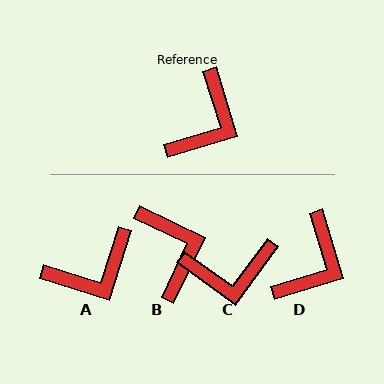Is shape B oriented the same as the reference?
No, it is off by about 47 degrees.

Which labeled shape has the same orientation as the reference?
D.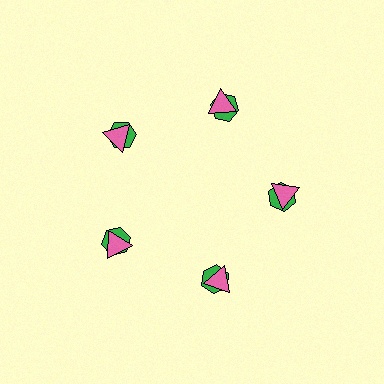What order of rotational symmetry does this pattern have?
This pattern has 5-fold rotational symmetry.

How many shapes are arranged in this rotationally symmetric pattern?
There are 10 shapes, arranged in 5 groups of 2.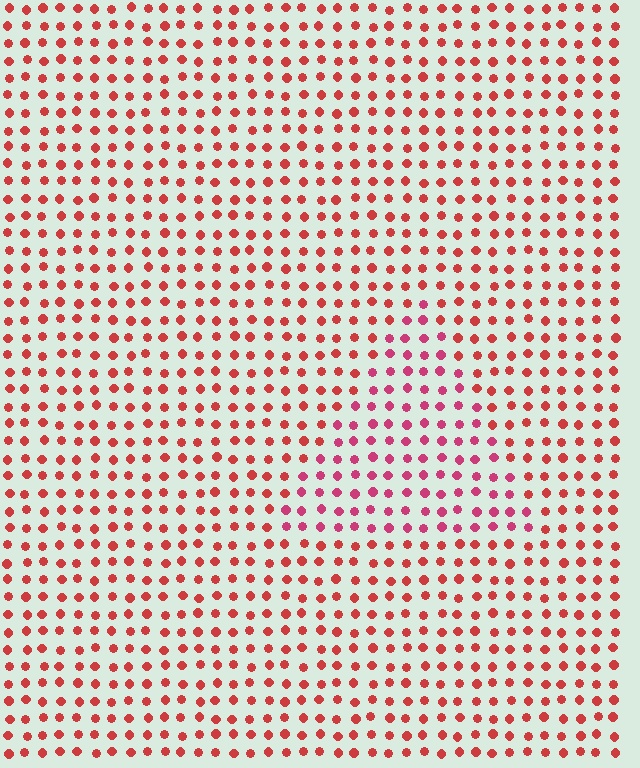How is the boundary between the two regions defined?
The boundary is defined purely by a slight shift in hue (about 25 degrees). Spacing, size, and orientation are identical on both sides.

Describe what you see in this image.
The image is filled with small red elements in a uniform arrangement. A triangle-shaped region is visible where the elements are tinted to a slightly different hue, forming a subtle color boundary.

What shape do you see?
I see a triangle.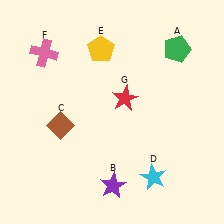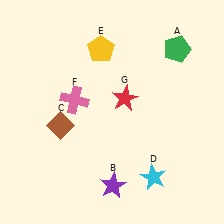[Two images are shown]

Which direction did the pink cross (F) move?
The pink cross (F) moved down.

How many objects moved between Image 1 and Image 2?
1 object moved between the two images.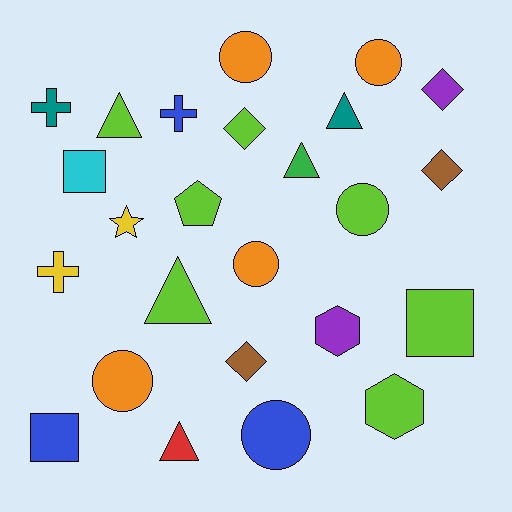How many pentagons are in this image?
There is 1 pentagon.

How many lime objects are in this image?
There are 7 lime objects.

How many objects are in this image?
There are 25 objects.